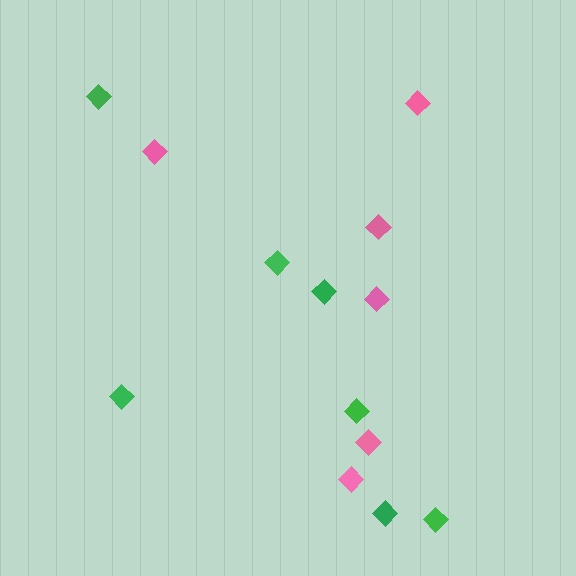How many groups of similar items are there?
There are 2 groups: one group of pink diamonds (6) and one group of green diamonds (7).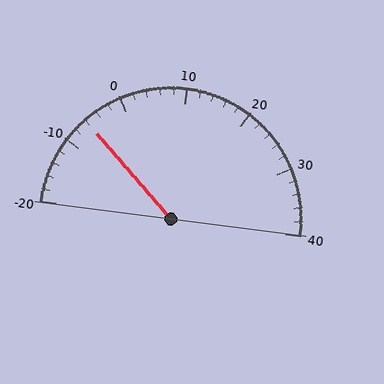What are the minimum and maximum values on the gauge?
The gauge ranges from -20 to 40.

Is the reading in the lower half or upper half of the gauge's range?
The reading is in the lower half of the range (-20 to 40).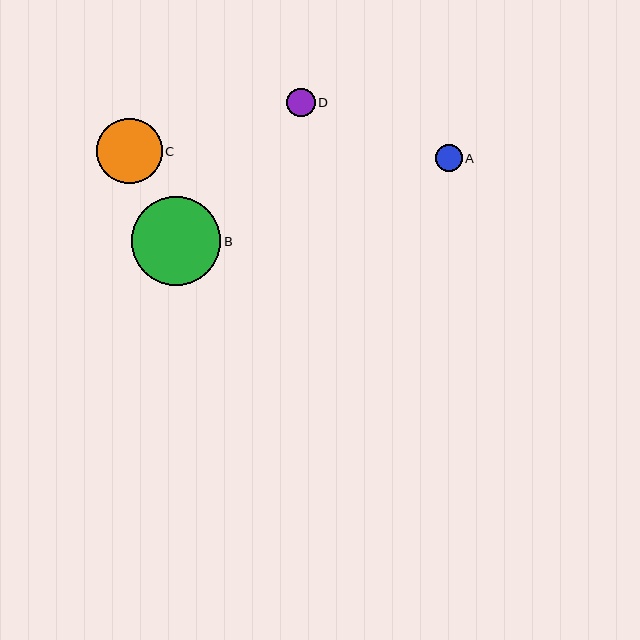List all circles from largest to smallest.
From largest to smallest: B, C, D, A.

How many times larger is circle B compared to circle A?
Circle B is approximately 3.3 times the size of circle A.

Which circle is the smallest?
Circle A is the smallest with a size of approximately 27 pixels.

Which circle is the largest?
Circle B is the largest with a size of approximately 90 pixels.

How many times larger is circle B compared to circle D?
Circle B is approximately 3.2 times the size of circle D.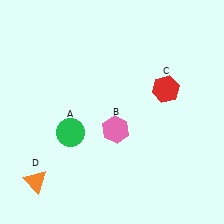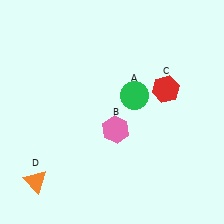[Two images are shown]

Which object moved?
The green circle (A) moved right.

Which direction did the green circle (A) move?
The green circle (A) moved right.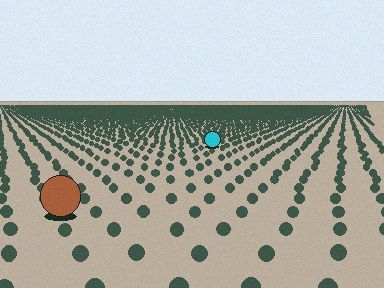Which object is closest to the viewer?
The brown circle is closest. The texture marks near it are larger and more spread out.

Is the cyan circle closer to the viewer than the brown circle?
No. The brown circle is closer — you can tell from the texture gradient: the ground texture is coarser near it.